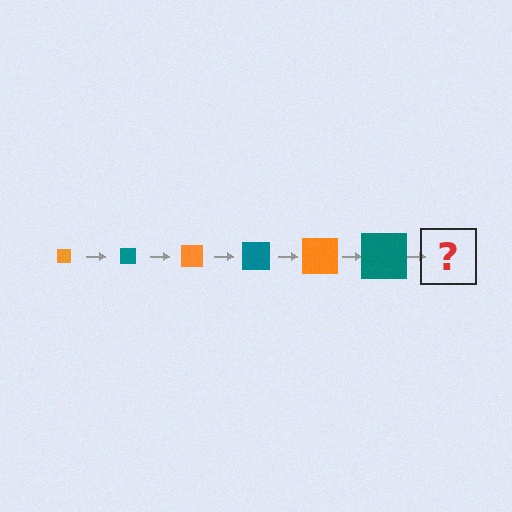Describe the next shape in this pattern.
It should be an orange square, larger than the previous one.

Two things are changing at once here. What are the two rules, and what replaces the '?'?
The two rules are that the square grows larger each step and the color cycles through orange and teal. The '?' should be an orange square, larger than the previous one.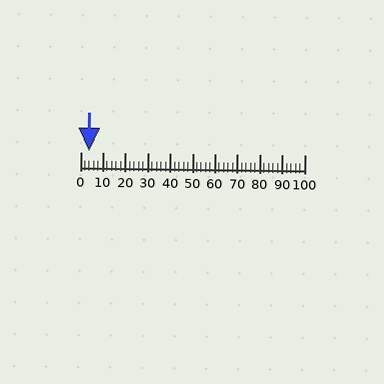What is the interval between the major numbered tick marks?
The major tick marks are spaced 10 units apart.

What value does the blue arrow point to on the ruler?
The blue arrow points to approximately 4.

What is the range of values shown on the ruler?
The ruler shows values from 0 to 100.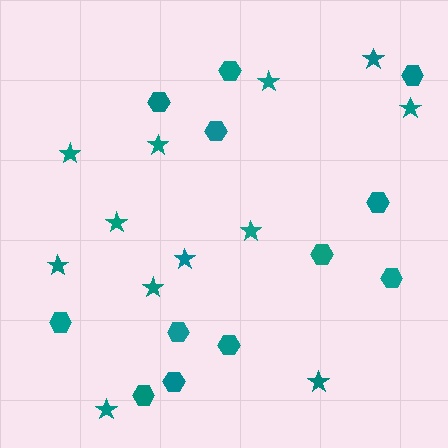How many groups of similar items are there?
There are 2 groups: one group of hexagons (12) and one group of stars (12).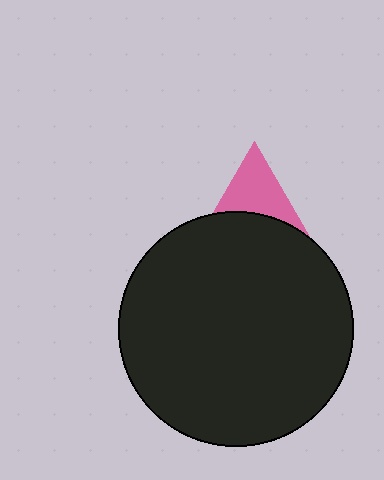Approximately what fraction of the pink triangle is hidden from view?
Roughly 53% of the pink triangle is hidden behind the black circle.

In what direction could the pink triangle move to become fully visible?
The pink triangle could move up. That would shift it out from behind the black circle entirely.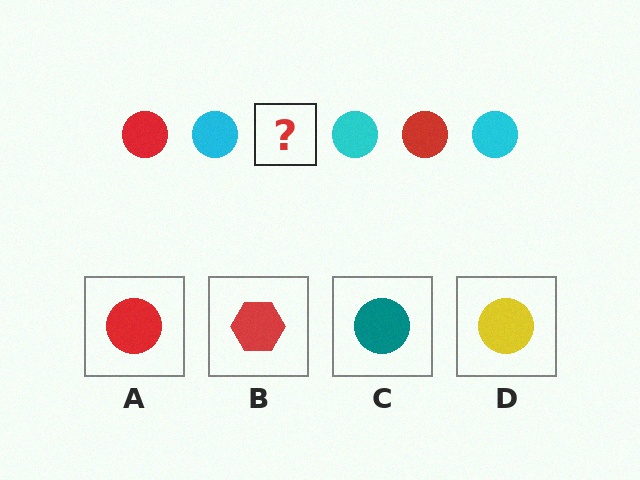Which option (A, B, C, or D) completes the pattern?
A.